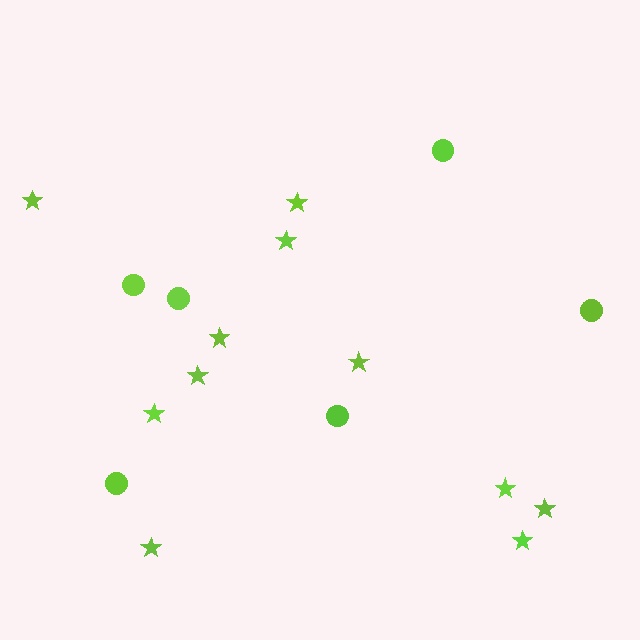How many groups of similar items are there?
There are 2 groups: one group of circles (6) and one group of stars (11).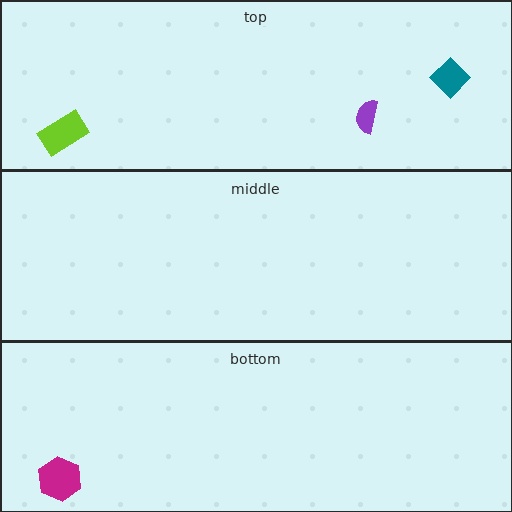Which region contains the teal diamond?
The top region.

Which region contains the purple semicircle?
The top region.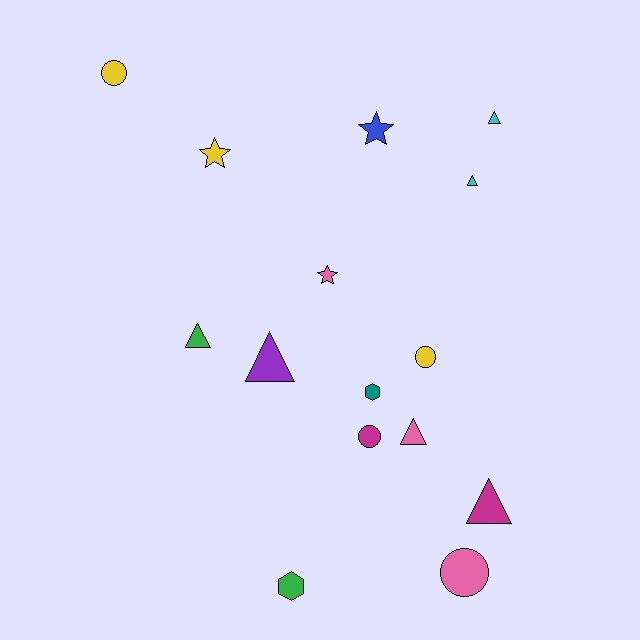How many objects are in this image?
There are 15 objects.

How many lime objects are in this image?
There are no lime objects.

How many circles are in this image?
There are 4 circles.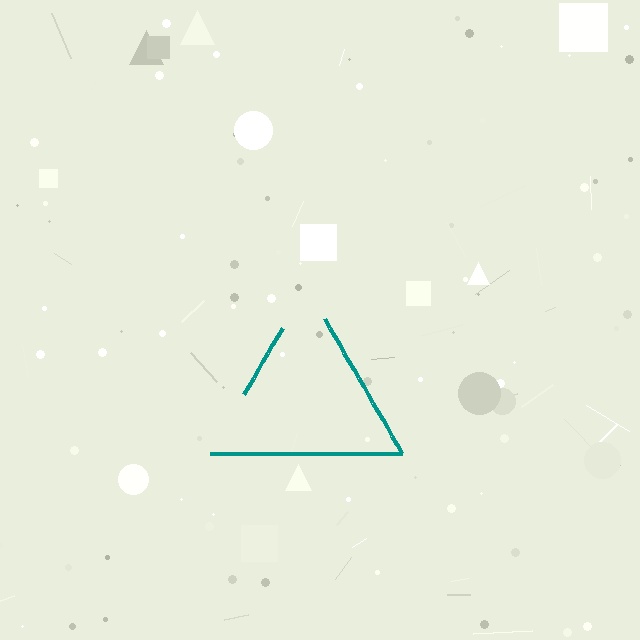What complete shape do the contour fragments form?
The contour fragments form a triangle.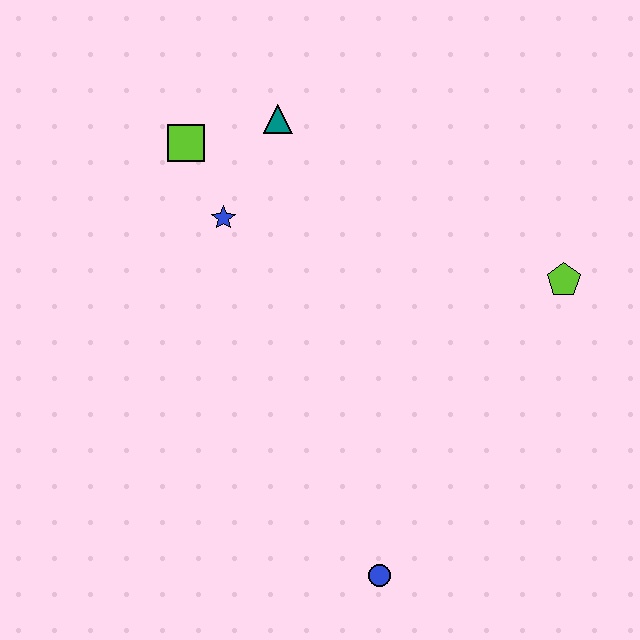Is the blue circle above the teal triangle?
No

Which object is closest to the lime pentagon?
The teal triangle is closest to the lime pentagon.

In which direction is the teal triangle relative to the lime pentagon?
The teal triangle is to the left of the lime pentagon.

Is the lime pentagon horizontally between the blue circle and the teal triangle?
No